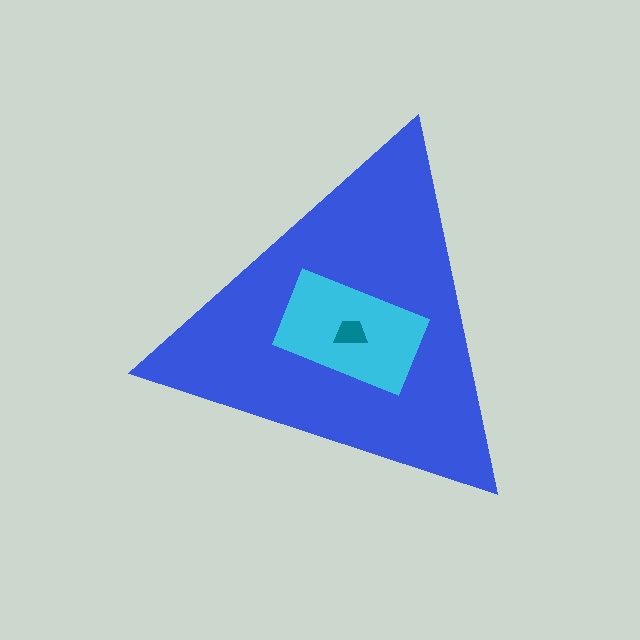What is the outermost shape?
The blue triangle.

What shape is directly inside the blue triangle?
The cyan rectangle.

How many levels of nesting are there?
3.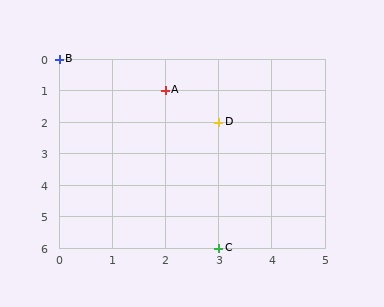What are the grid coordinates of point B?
Point B is at grid coordinates (0, 0).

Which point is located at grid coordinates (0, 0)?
Point B is at (0, 0).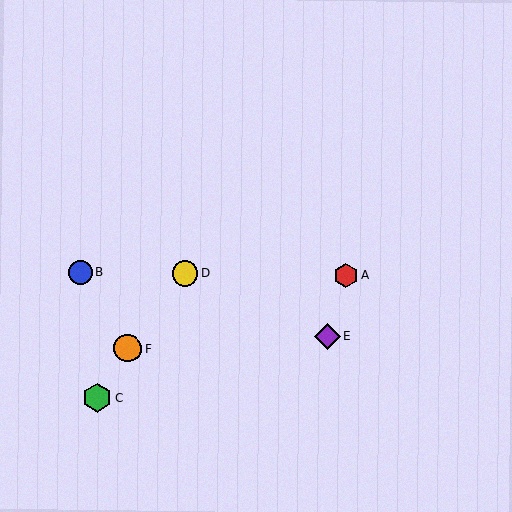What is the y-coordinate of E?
Object E is at y≈336.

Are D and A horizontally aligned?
Yes, both are at y≈274.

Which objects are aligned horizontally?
Objects A, B, D are aligned horizontally.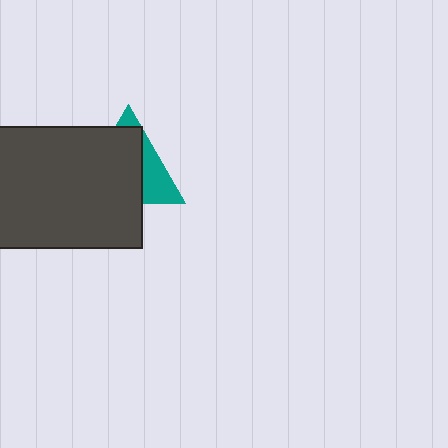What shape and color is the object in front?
The object in front is a dark gray rectangle.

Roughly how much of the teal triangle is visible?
A small part of it is visible (roughly 32%).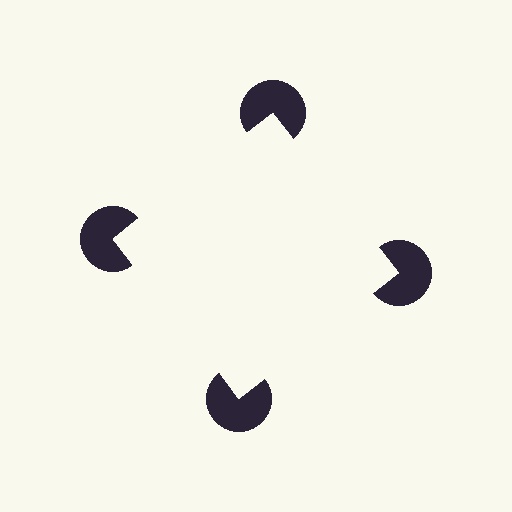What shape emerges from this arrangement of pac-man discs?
An illusory square — its edges are inferred from the aligned wedge cuts in the pac-man discs, not physically drawn.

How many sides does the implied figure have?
4 sides.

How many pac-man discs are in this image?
There are 4 — one at each vertex of the illusory square.